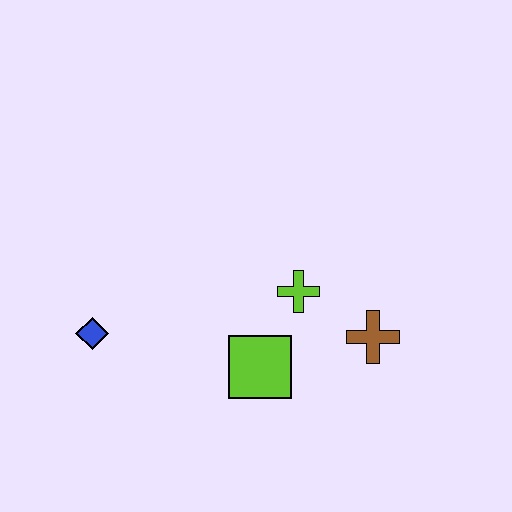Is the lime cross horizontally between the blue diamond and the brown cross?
Yes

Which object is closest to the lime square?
The lime cross is closest to the lime square.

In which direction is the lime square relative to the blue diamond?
The lime square is to the right of the blue diamond.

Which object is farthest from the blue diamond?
The brown cross is farthest from the blue diamond.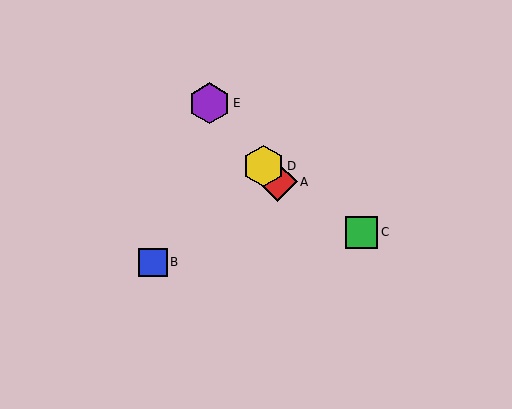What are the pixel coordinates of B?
Object B is at (153, 262).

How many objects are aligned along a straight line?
3 objects (A, D, E) are aligned along a straight line.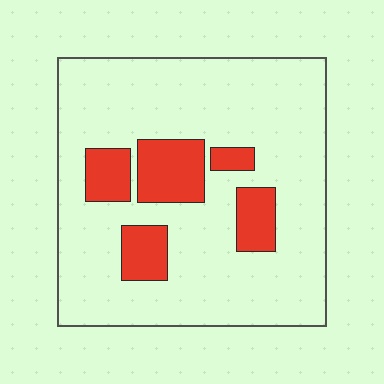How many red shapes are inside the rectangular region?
5.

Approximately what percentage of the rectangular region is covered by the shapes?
Approximately 20%.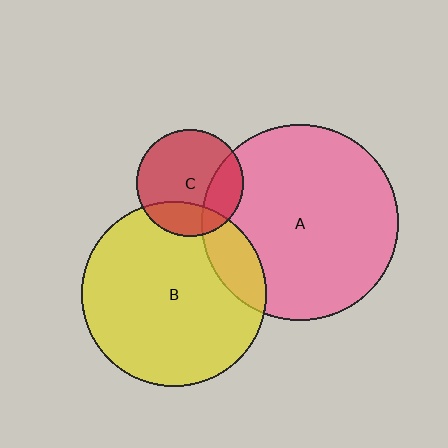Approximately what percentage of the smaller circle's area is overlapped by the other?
Approximately 25%.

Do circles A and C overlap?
Yes.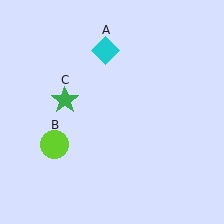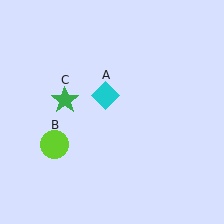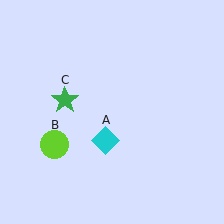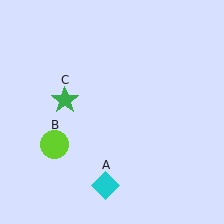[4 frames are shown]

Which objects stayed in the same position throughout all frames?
Lime circle (object B) and green star (object C) remained stationary.